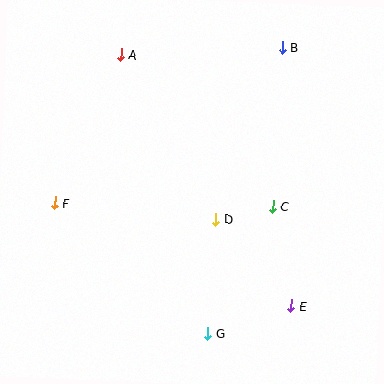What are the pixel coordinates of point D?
Point D is at (216, 219).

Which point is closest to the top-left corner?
Point A is closest to the top-left corner.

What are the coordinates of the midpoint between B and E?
The midpoint between B and E is at (286, 177).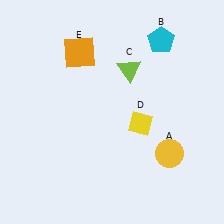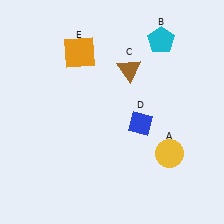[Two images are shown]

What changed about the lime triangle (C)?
In Image 1, C is lime. In Image 2, it changed to brown.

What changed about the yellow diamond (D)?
In Image 1, D is yellow. In Image 2, it changed to blue.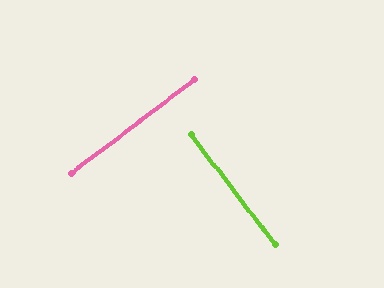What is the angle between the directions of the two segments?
Approximately 90 degrees.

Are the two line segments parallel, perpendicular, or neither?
Perpendicular — they meet at approximately 90°.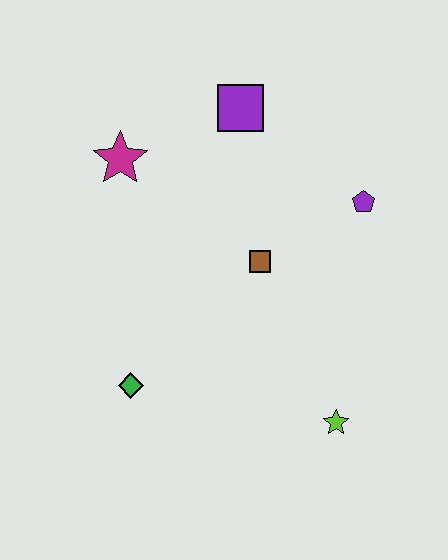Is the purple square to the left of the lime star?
Yes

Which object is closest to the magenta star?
The purple square is closest to the magenta star.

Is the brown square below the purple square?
Yes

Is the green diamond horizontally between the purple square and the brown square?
No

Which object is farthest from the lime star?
The magenta star is farthest from the lime star.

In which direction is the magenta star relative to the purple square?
The magenta star is to the left of the purple square.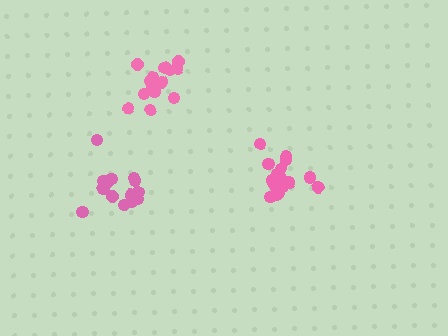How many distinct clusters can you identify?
There are 3 distinct clusters.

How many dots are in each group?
Group 1: 20 dots, Group 2: 16 dots, Group 3: 15 dots (51 total).